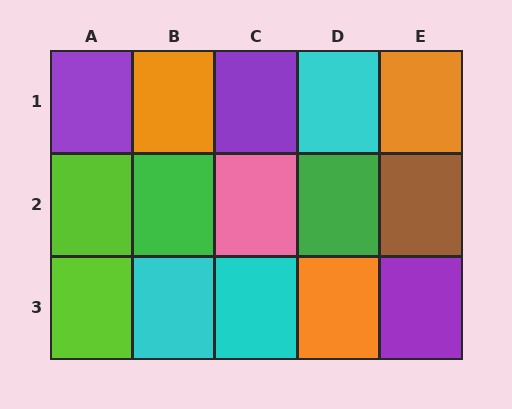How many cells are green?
2 cells are green.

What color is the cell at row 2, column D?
Green.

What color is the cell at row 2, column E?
Brown.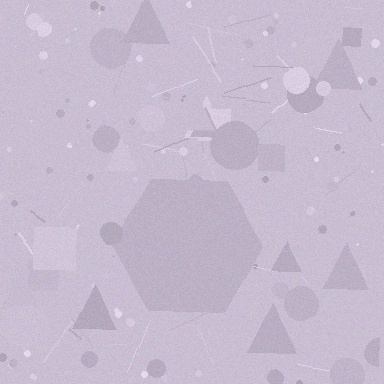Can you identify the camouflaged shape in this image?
The camouflaged shape is a hexagon.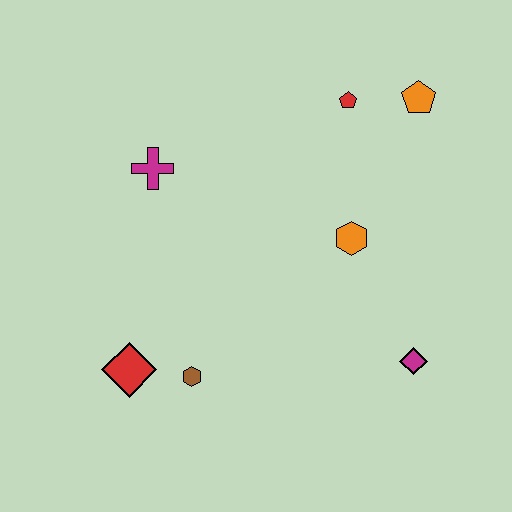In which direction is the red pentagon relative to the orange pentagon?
The red pentagon is to the left of the orange pentagon.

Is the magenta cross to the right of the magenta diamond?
No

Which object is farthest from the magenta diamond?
The magenta cross is farthest from the magenta diamond.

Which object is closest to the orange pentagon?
The red pentagon is closest to the orange pentagon.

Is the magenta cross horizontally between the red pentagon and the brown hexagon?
No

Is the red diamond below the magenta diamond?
Yes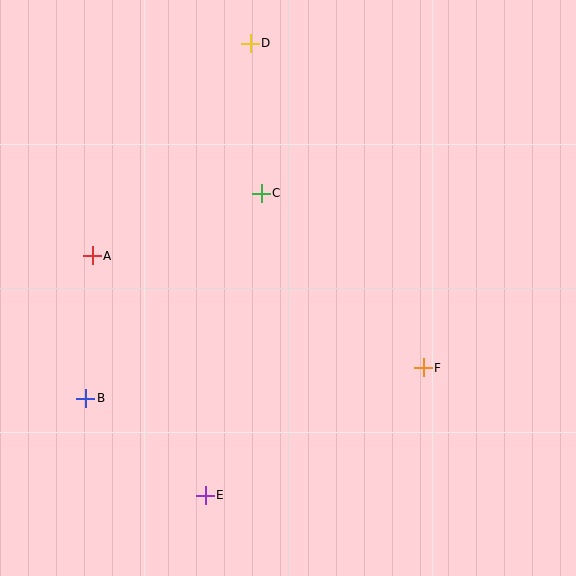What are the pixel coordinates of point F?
Point F is at (423, 368).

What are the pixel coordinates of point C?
Point C is at (261, 193).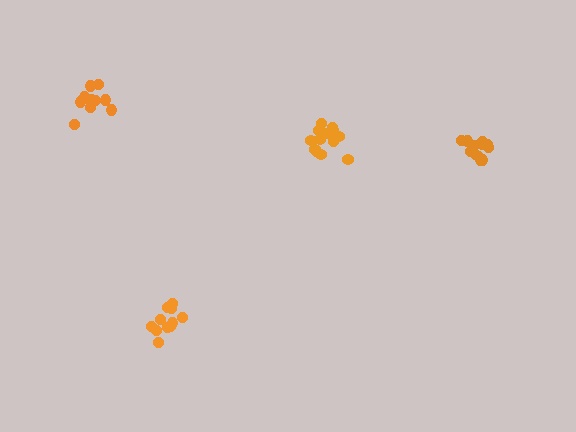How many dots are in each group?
Group 1: 11 dots, Group 2: 13 dots, Group 3: 11 dots, Group 4: 11 dots (46 total).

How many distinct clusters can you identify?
There are 4 distinct clusters.